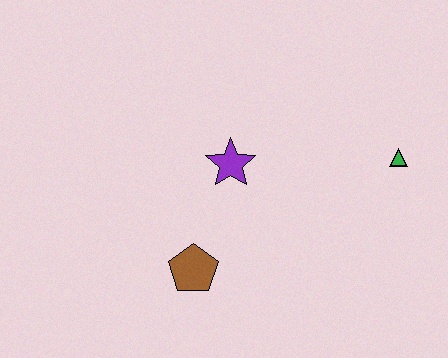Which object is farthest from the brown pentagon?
The green triangle is farthest from the brown pentagon.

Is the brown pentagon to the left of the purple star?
Yes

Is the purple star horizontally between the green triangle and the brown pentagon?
Yes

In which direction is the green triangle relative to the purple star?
The green triangle is to the right of the purple star.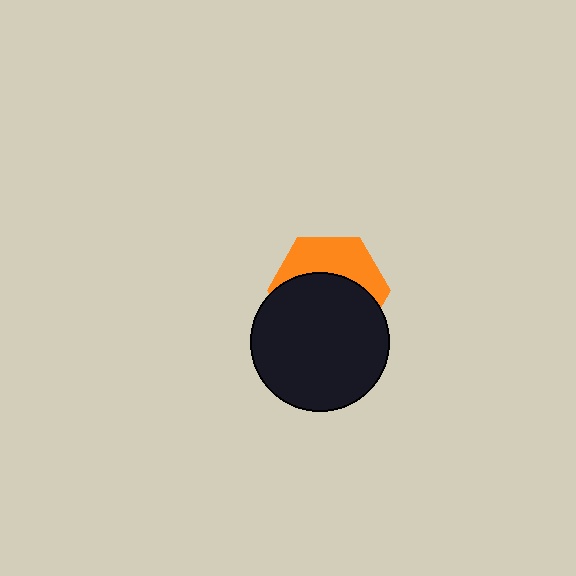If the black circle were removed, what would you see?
You would see the complete orange hexagon.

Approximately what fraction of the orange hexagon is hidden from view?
Roughly 61% of the orange hexagon is hidden behind the black circle.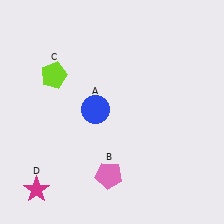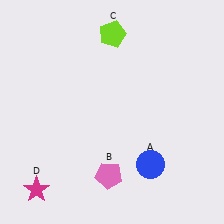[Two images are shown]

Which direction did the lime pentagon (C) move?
The lime pentagon (C) moved right.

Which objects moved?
The objects that moved are: the blue circle (A), the lime pentagon (C).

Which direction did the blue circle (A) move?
The blue circle (A) moved down.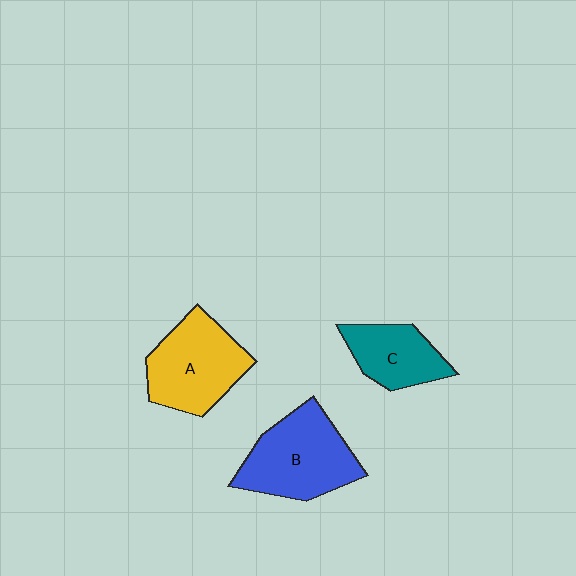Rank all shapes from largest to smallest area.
From largest to smallest: B (blue), A (yellow), C (teal).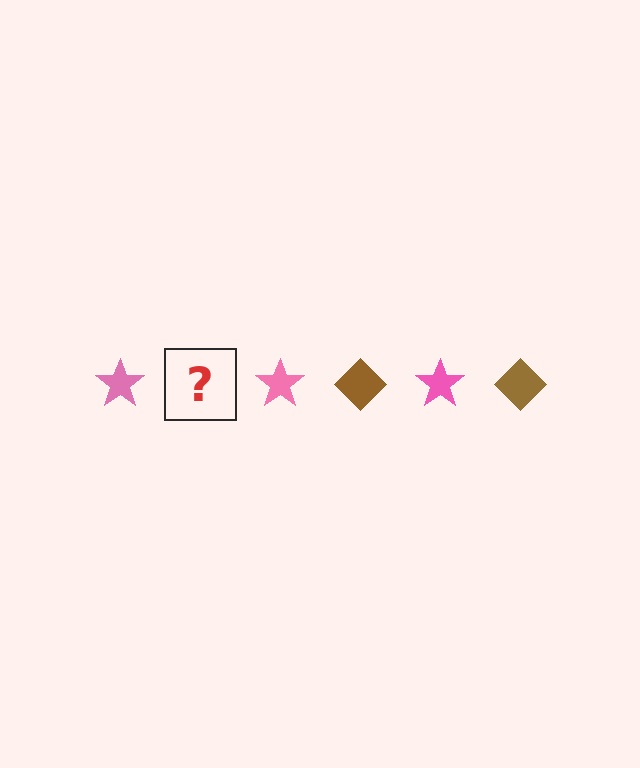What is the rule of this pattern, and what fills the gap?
The rule is that the pattern alternates between pink star and brown diamond. The gap should be filled with a brown diamond.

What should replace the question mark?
The question mark should be replaced with a brown diamond.